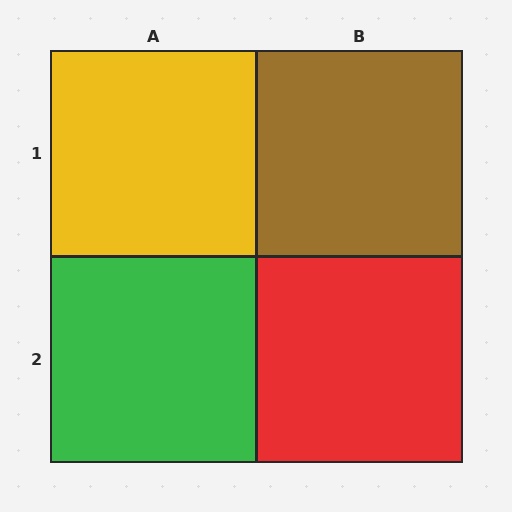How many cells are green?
1 cell is green.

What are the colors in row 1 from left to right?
Yellow, brown.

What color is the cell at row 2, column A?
Green.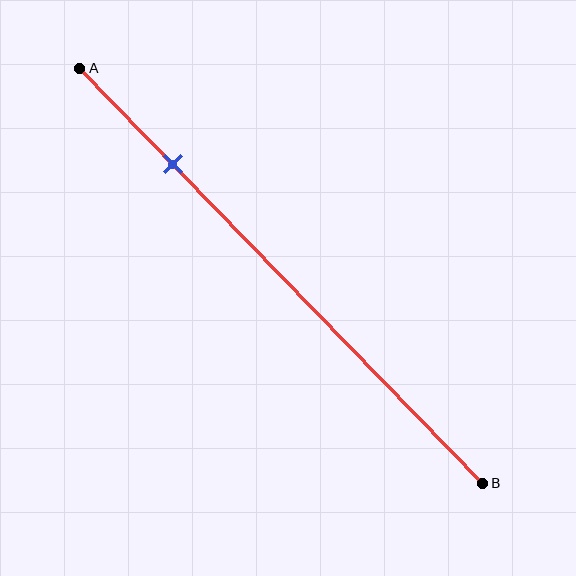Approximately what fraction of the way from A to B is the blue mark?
The blue mark is approximately 25% of the way from A to B.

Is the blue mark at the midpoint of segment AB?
No, the mark is at about 25% from A, not at the 50% midpoint.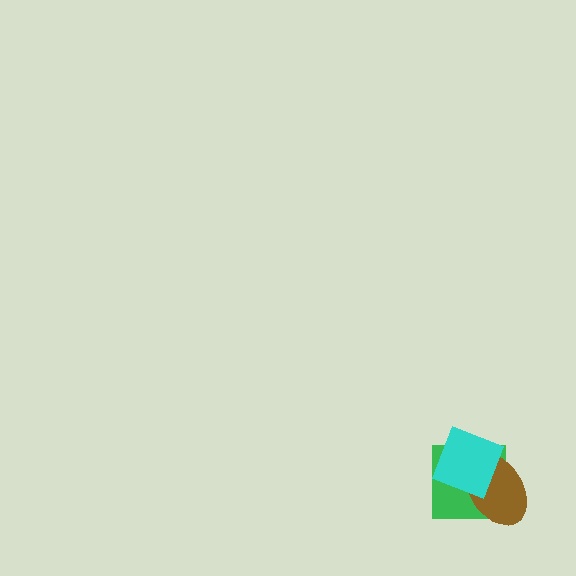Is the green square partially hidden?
Yes, it is partially covered by another shape.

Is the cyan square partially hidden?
No, no other shape covers it.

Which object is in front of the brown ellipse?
The cyan square is in front of the brown ellipse.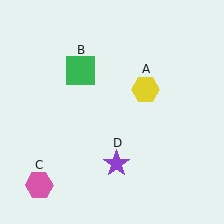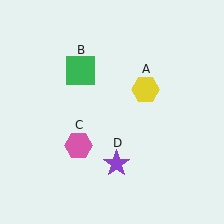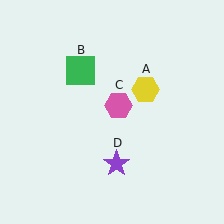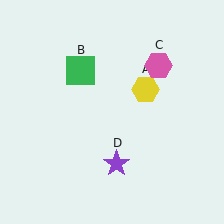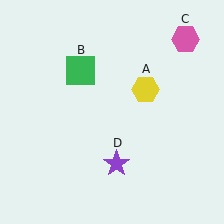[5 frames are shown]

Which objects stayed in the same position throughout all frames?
Yellow hexagon (object A) and green square (object B) and purple star (object D) remained stationary.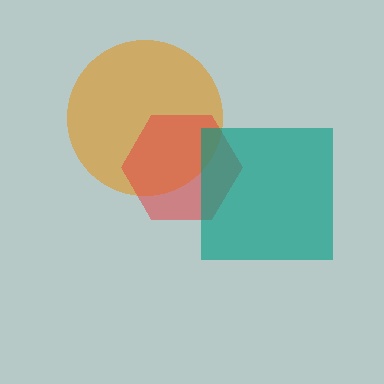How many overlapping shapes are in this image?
There are 3 overlapping shapes in the image.